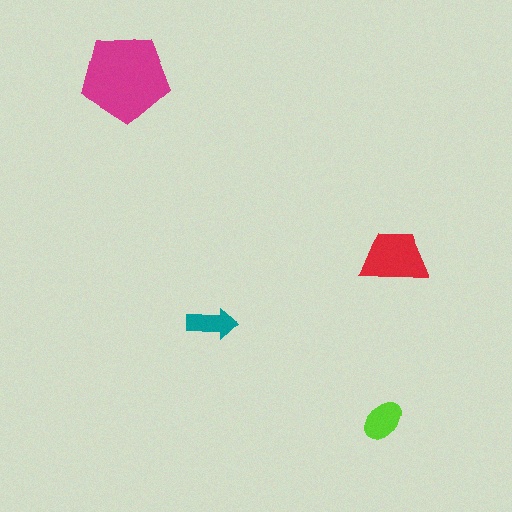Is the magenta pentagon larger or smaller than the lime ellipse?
Larger.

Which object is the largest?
The magenta pentagon.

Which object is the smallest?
The teal arrow.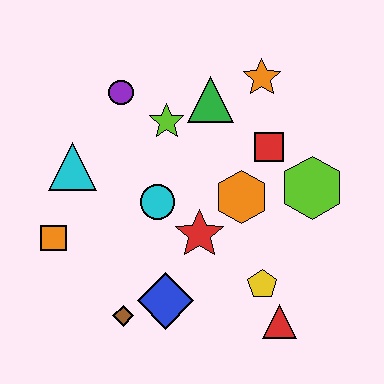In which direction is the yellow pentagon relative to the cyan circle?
The yellow pentagon is to the right of the cyan circle.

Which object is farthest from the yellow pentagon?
The purple circle is farthest from the yellow pentagon.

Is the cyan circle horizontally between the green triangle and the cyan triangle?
Yes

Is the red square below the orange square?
No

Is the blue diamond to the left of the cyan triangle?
No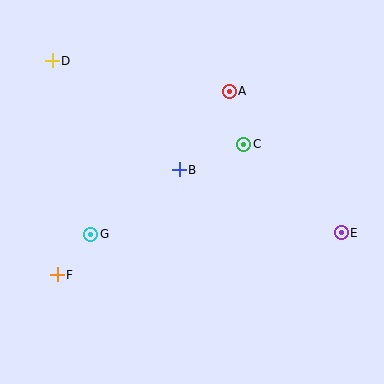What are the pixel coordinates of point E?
Point E is at (341, 233).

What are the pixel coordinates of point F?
Point F is at (57, 275).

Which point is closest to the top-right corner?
Point A is closest to the top-right corner.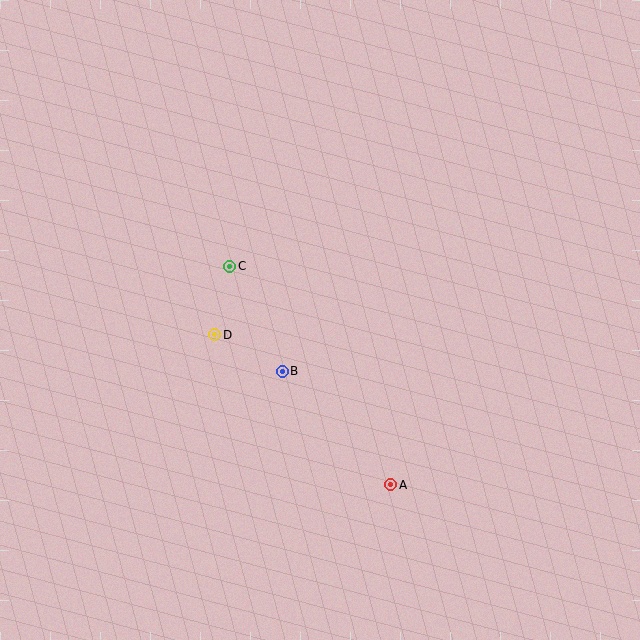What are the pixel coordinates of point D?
Point D is at (215, 335).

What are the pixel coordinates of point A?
Point A is at (391, 485).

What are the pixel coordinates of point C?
Point C is at (230, 266).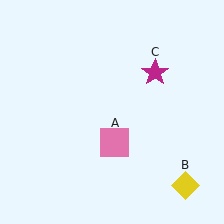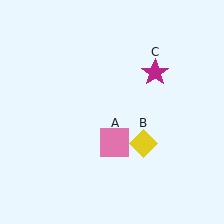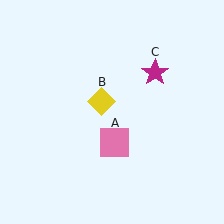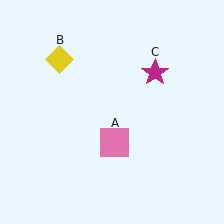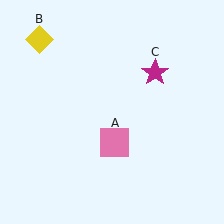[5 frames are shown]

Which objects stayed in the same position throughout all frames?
Pink square (object A) and magenta star (object C) remained stationary.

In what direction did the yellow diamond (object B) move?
The yellow diamond (object B) moved up and to the left.